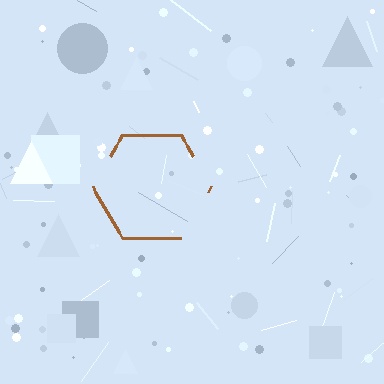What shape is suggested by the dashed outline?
The dashed outline suggests a hexagon.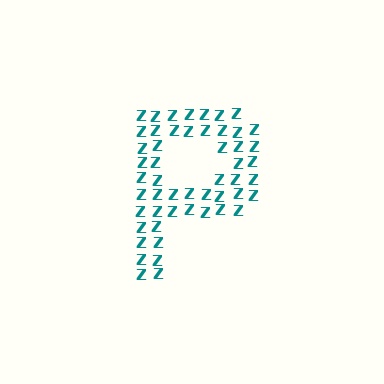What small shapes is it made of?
It is made of small letter Z's.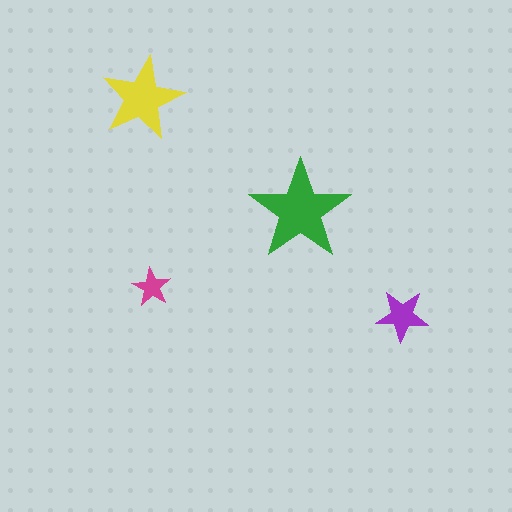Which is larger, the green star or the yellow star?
The green one.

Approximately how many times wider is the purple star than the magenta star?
About 1.5 times wider.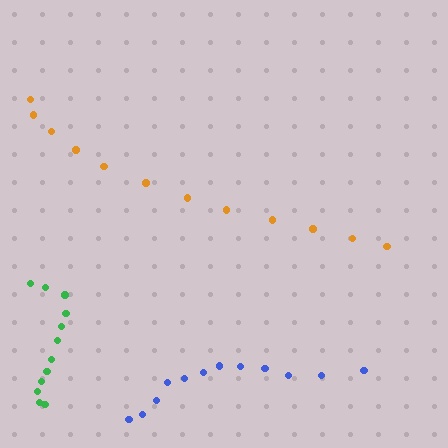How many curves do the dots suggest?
There are 3 distinct paths.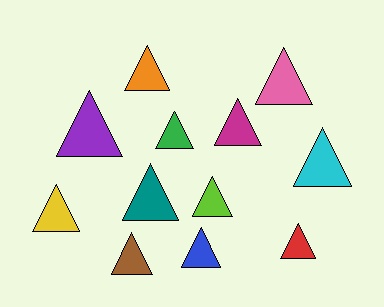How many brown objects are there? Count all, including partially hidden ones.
There is 1 brown object.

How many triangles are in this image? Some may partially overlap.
There are 12 triangles.